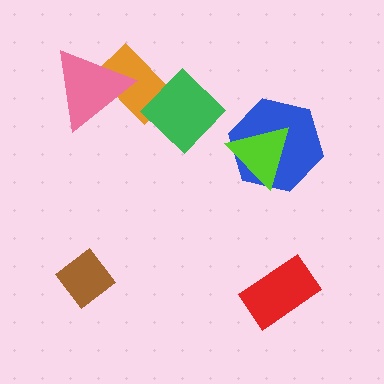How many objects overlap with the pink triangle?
1 object overlaps with the pink triangle.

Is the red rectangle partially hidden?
No, no other shape covers it.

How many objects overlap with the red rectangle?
0 objects overlap with the red rectangle.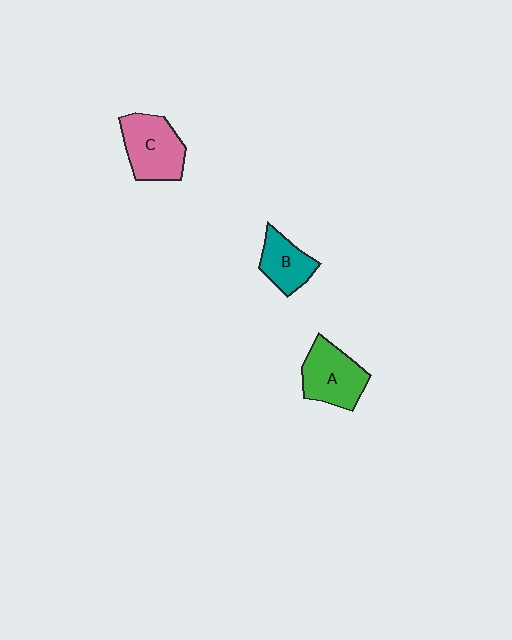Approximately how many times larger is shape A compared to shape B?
Approximately 1.4 times.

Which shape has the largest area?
Shape C (pink).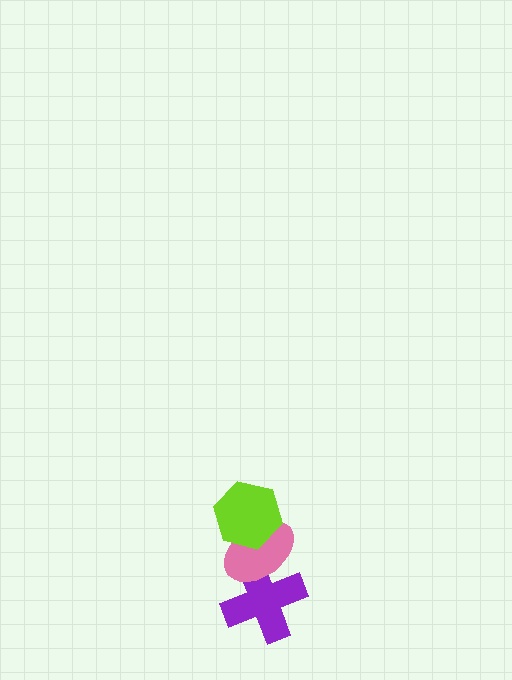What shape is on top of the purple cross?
The pink ellipse is on top of the purple cross.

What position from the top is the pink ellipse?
The pink ellipse is 2nd from the top.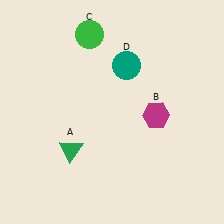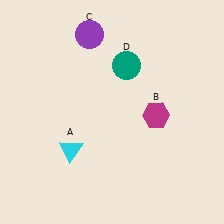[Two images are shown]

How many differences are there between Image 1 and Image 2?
There are 2 differences between the two images.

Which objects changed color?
A changed from green to cyan. C changed from green to purple.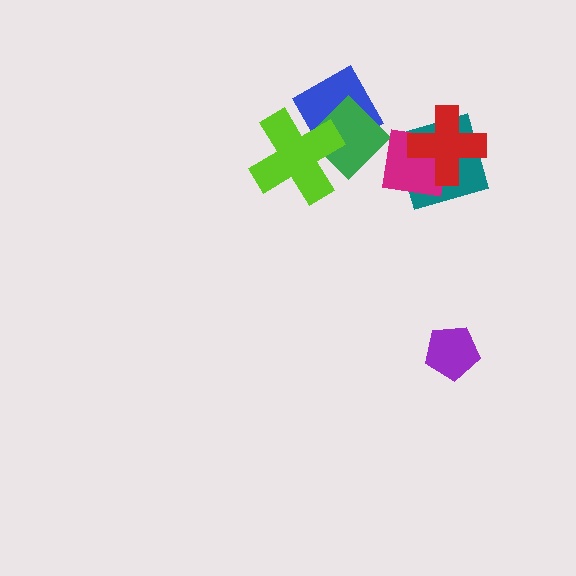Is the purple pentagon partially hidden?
No, no other shape covers it.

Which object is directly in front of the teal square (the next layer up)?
The magenta square is directly in front of the teal square.